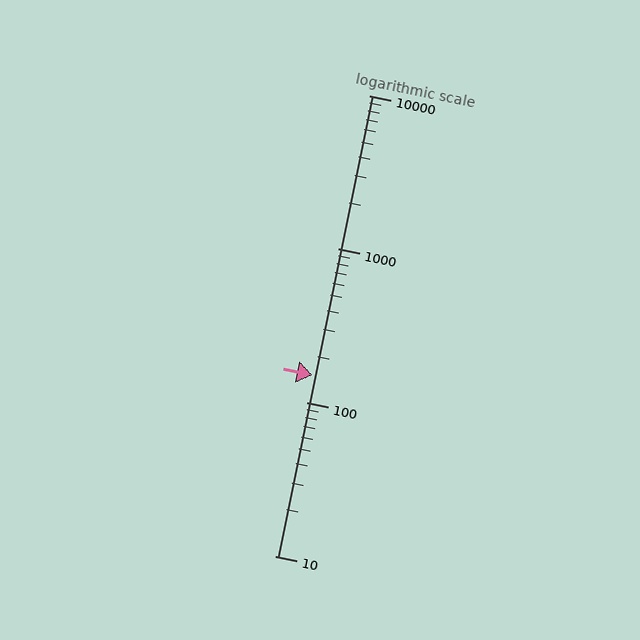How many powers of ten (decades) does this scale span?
The scale spans 3 decades, from 10 to 10000.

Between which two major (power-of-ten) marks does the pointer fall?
The pointer is between 100 and 1000.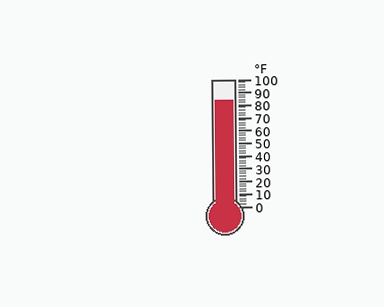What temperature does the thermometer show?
The thermometer shows approximately 84°F.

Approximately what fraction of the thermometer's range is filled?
The thermometer is filled to approximately 85% of its range.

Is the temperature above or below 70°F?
The temperature is above 70°F.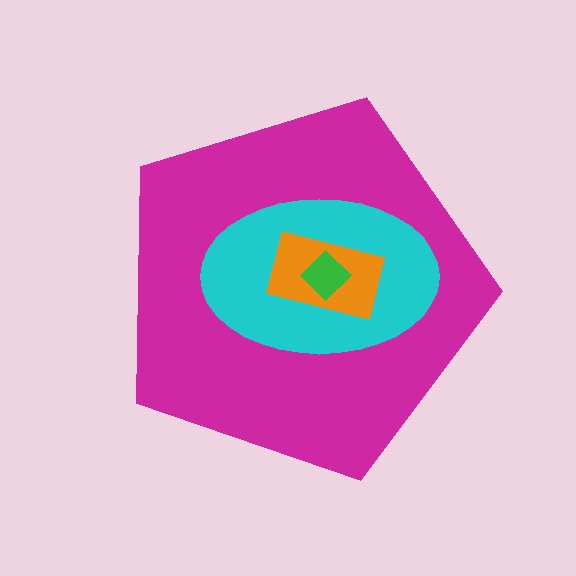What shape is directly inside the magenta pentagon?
The cyan ellipse.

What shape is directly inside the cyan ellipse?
The orange rectangle.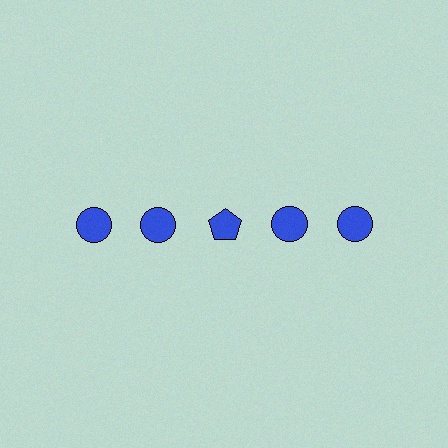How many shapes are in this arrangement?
There are 5 shapes arranged in a grid pattern.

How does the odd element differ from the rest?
It has a different shape: pentagon instead of circle.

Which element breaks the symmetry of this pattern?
The blue pentagon in the top row, center column breaks the symmetry. All other shapes are blue circles.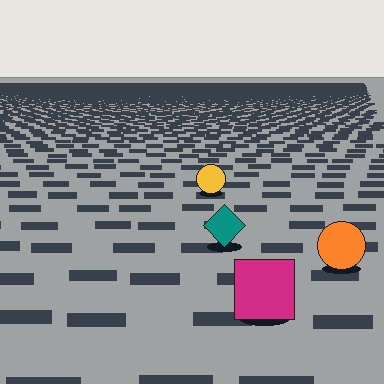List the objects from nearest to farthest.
From nearest to farthest: the magenta square, the orange circle, the teal diamond, the yellow circle.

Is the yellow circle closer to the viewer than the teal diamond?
No. The teal diamond is closer — you can tell from the texture gradient: the ground texture is coarser near it.